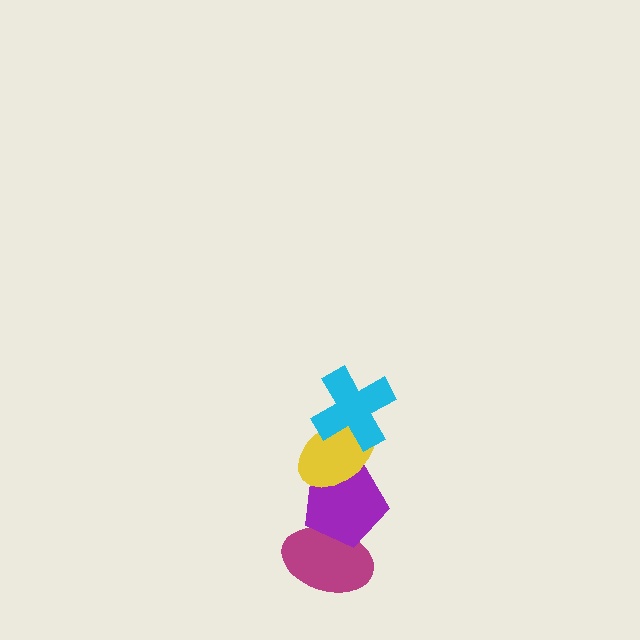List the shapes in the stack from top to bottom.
From top to bottom: the cyan cross, the yellow ellipse, the purple pentagon, the magenta ellipse.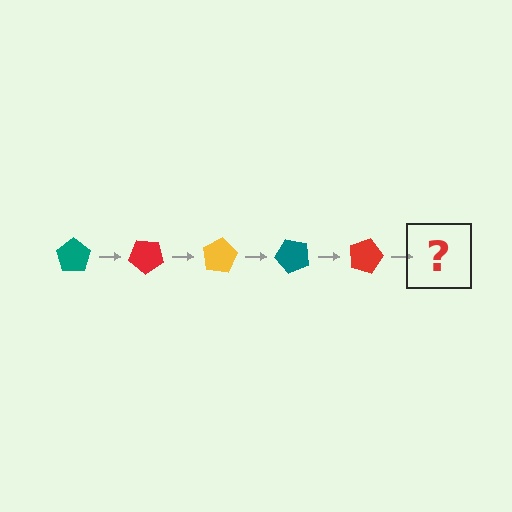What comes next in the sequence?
The next element should be a yellow pentagon, rotated 200 degrees from the start.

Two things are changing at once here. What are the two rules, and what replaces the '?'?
The two rules are that it rotates 40 degrees each step and the color cycles through teal, red, and yellow. The '?' should be a yellow pentagon, rotated 200 degrees from the start.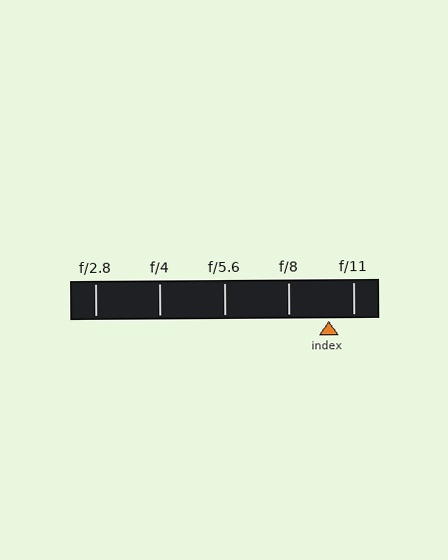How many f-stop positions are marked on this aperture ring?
There are 5 f-stop positions marked.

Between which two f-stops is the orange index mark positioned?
The index mark is between f/8 and f/11.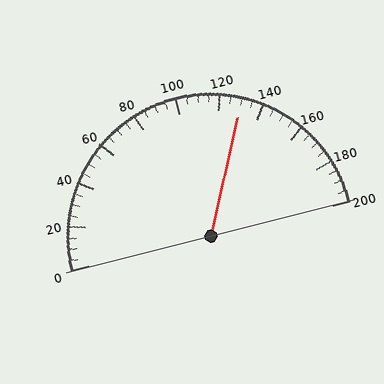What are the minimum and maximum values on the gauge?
The gauge ranges from 0 to 200.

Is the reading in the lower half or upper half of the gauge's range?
The reading is in the upper half of the range (0 to 200).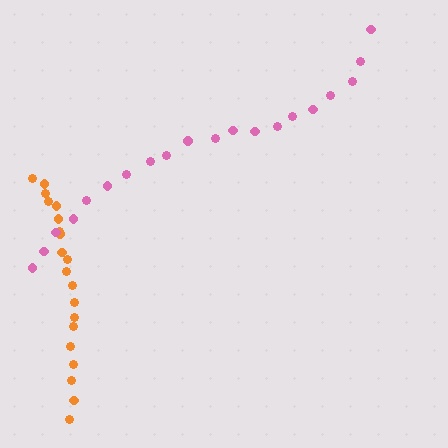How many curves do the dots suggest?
There are 2 distinct paths.